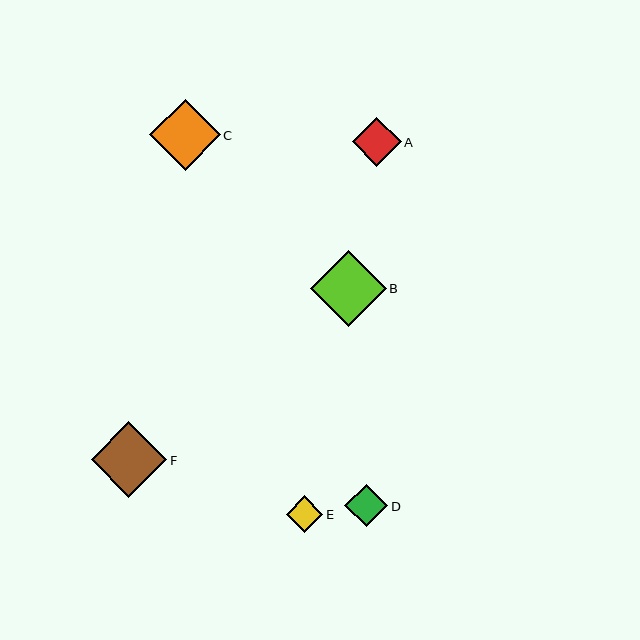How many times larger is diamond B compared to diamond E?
Diamond B is approximately 2.1 times the size of diamond E.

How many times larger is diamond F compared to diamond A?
Diamond F is approximately 1.5 times the size of diamond A.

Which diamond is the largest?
Diamond B is the largest with a size of approximately 76 pixels.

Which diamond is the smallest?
Diamond E is the smallest with a size of approximately 36 pixels.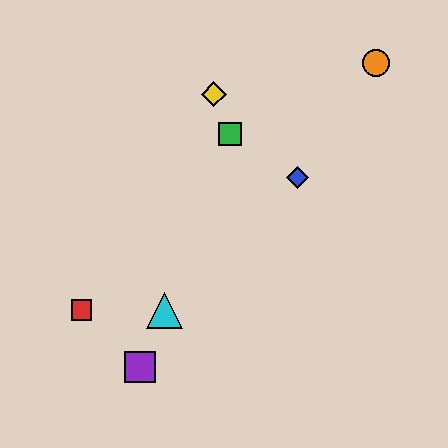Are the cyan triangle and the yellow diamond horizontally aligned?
No, the cyan triangle is at y≈310 and the yellow diamond is at y≈94.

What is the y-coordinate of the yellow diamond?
The yellow diamond is at y≈94.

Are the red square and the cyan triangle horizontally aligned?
Yes, both are at y≈310.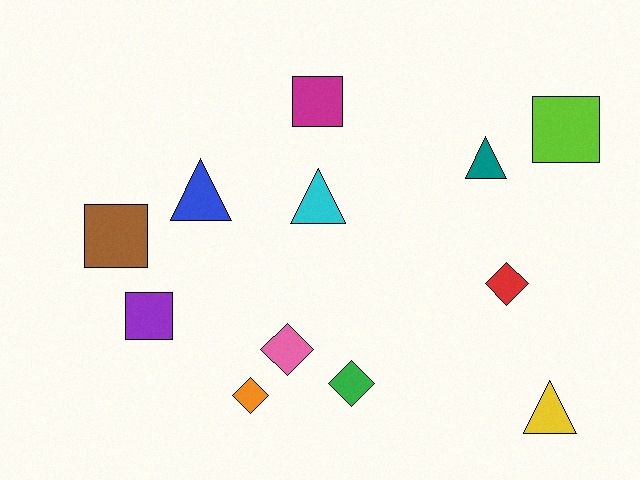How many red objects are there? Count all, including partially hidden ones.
There is 1 red object.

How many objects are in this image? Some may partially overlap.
There are 12 objects.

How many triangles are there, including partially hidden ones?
There are 4 triangles.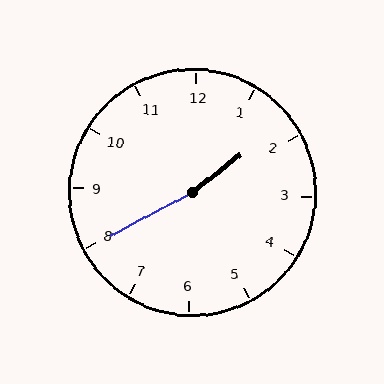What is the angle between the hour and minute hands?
Approximately 170 degrees.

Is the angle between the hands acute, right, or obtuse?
It is obtuse.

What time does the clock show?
1:40.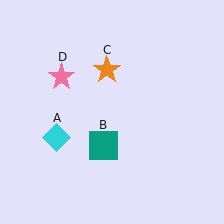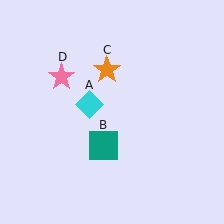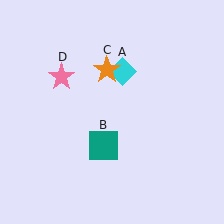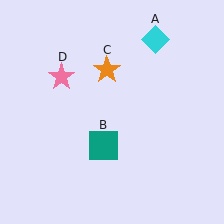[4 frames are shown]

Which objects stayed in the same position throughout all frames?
Teal square (object B) and orange star (object C) and pink star (object D) remained stationary.